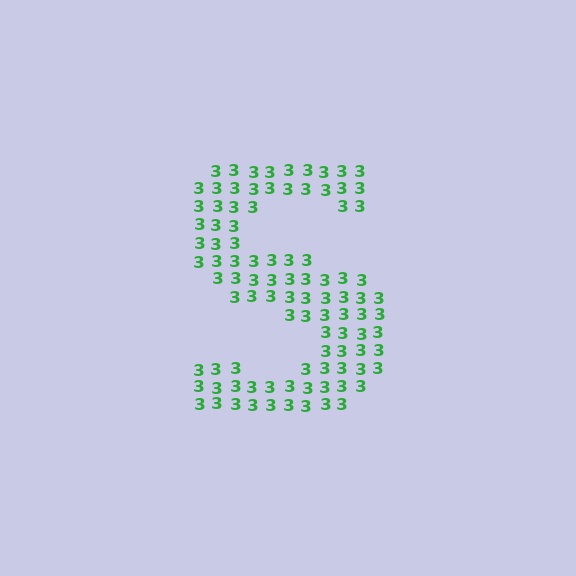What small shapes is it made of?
It is made of small digit 3's.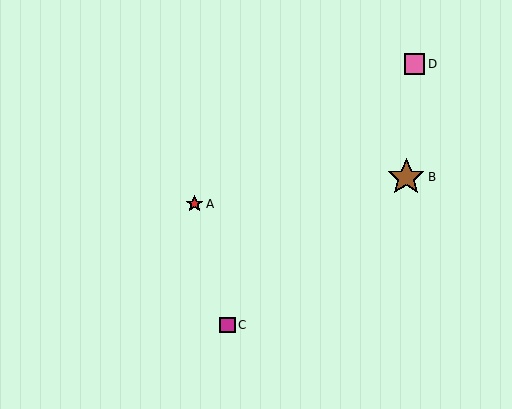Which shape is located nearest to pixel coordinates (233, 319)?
The magenta square (labeled C) at (228, 325) is nearest to that location.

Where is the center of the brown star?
The center of the brown star is at (406, 178).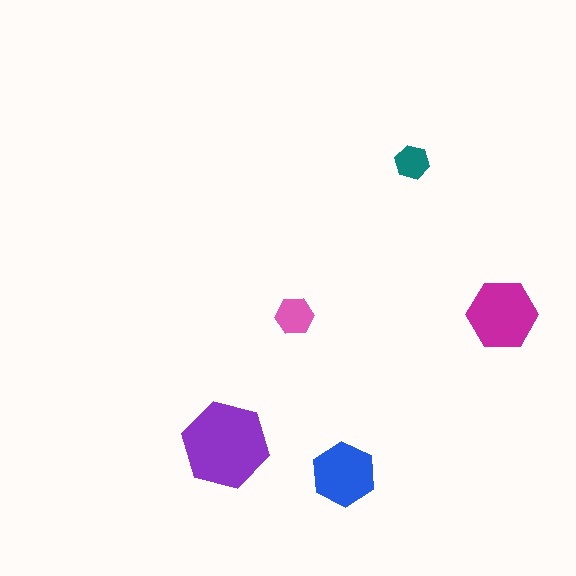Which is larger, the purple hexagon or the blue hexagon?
The purple one.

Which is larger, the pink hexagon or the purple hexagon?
The purple one.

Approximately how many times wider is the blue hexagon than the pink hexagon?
About 1.5 times wider.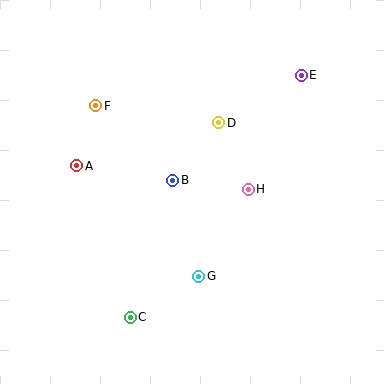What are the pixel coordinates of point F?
Point F is at (96, 106).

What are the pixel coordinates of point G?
Point G is at (199, 276).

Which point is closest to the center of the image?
Point B at (173, 181) is closest to the center.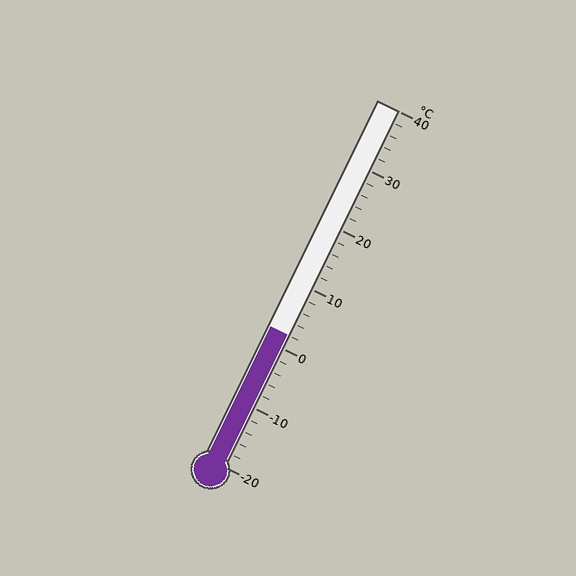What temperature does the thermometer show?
The thermometer shows approximately 2°C.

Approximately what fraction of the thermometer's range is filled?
The thermometer is filled to approximately 35% of its range.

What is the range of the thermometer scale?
The thermometer scale ranges from -20°C to 40°C.